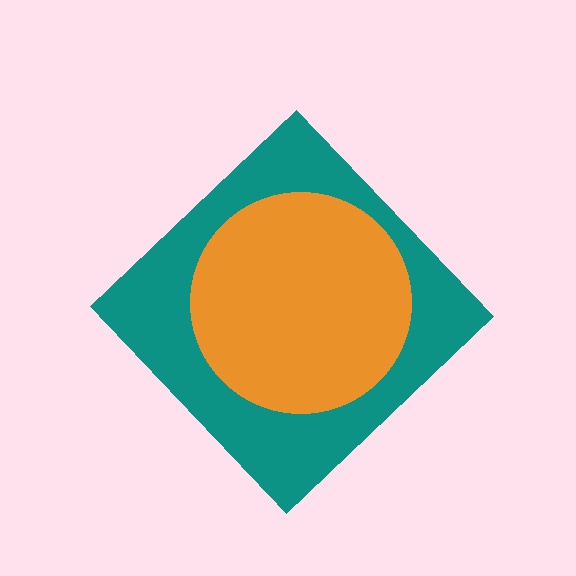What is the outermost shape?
The teal diamond.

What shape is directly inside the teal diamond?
The orange circle.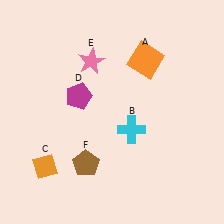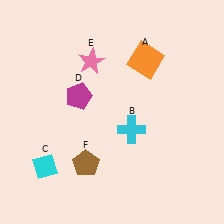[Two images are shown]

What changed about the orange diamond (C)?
In Image 1, C is orange. In Image 2, it changed to cyan.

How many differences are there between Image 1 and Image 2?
There is 1 difference between the two images.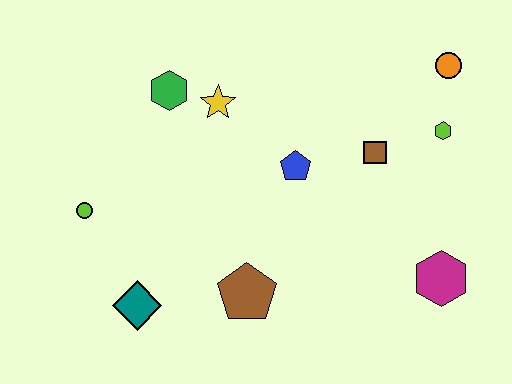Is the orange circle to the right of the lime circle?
Yes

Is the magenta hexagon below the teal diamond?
No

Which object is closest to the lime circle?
The teal diamond is closest to the lime circle.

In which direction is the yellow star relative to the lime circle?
The yellow star is to the right of the lime circle.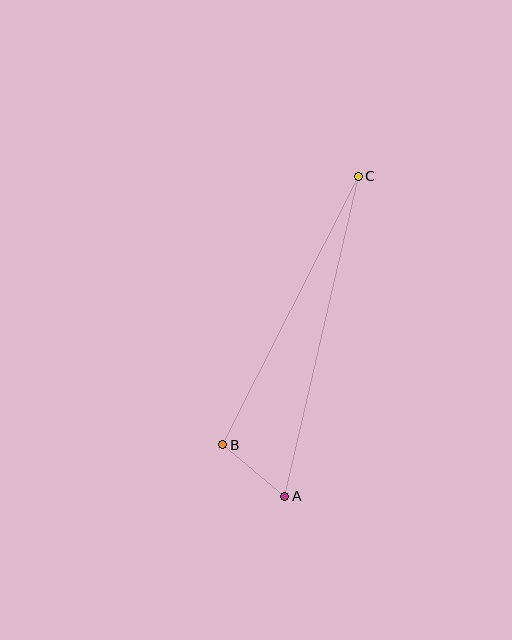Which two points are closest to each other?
Points A and B are closest to each other.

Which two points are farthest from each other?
Points A and C are farthest from each other.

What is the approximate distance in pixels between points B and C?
The distance between B and C is approximately 301 pixels.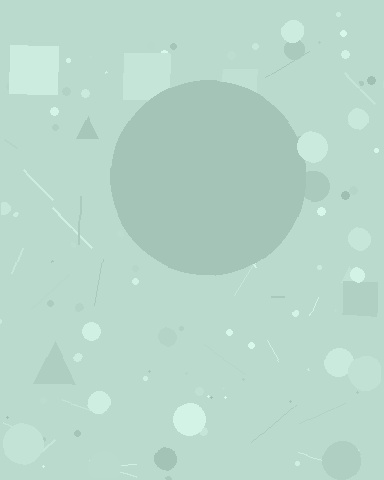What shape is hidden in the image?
A circle is hidden in the image.